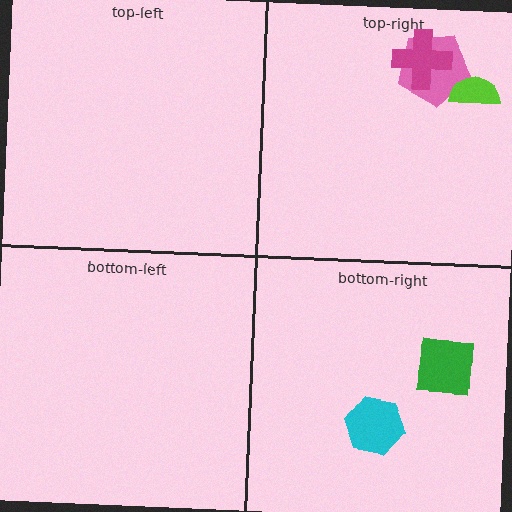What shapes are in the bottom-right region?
The cyan hexagon, the green square.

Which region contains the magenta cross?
The top-right region.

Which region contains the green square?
The bottom-right region.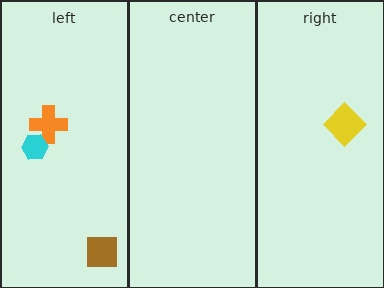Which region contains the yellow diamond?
The right region.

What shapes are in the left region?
The brown square, the orange cross, the cyan hexagon.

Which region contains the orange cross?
The left region.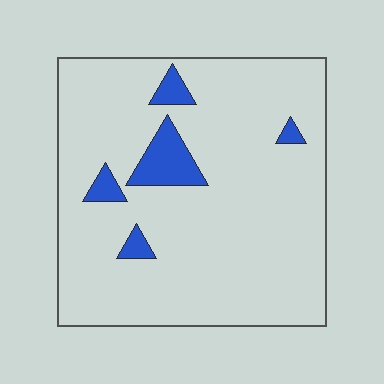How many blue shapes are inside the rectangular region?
5.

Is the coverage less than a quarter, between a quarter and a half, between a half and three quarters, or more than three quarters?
Less than a quarter.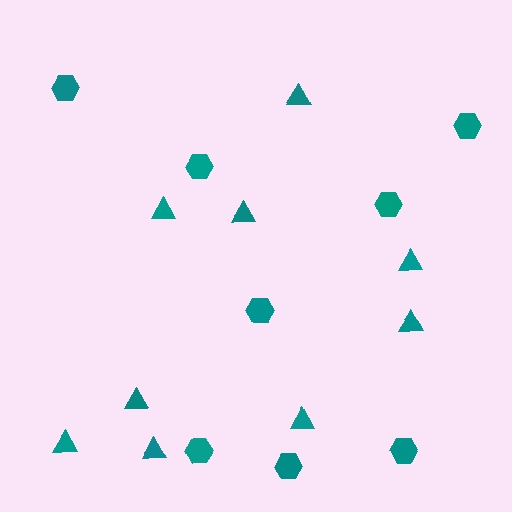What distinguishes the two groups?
There are 2 groups: one group of hexagons (8) and one group of triangles (9).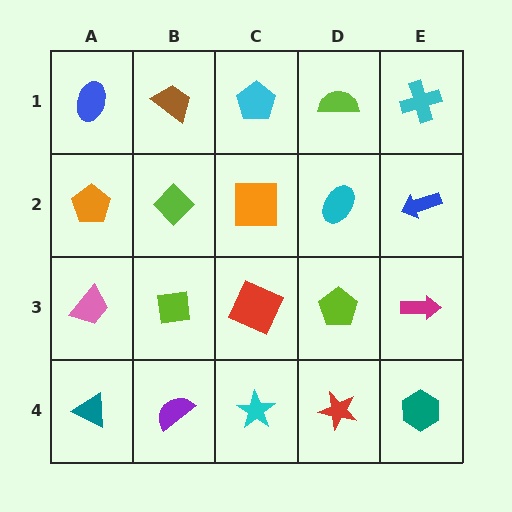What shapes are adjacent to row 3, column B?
A lime diamond (row 2, column B), a purple semicircle (row 4, column B), a pink trapezoid (row 3, column A), a red square (row 3, column C).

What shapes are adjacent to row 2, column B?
A brown trapezoid (row 1, column B), a lime square (row 3, column B), an orange pentagon (row 2, column A), an orange square (row 2, column C).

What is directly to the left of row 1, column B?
A blue ellipse.